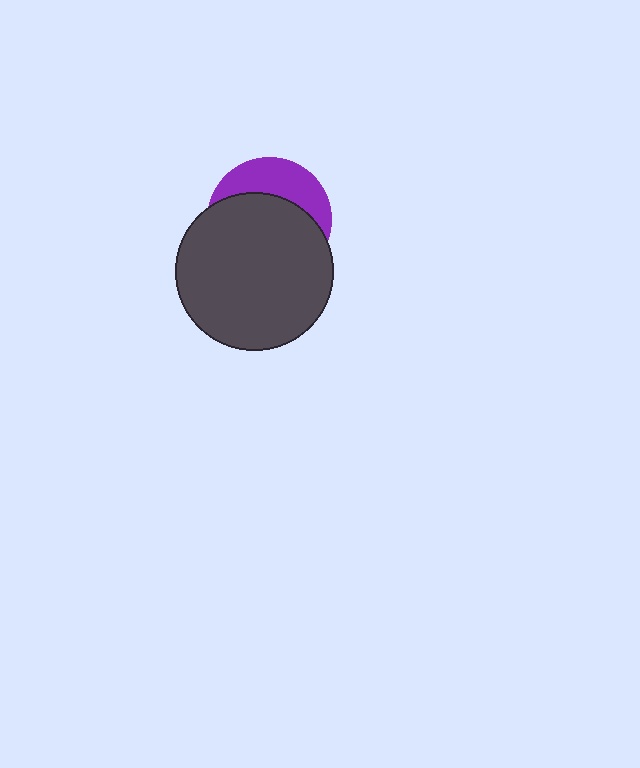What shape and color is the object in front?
The object in front is a dark gray circle.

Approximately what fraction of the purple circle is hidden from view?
Roughly 66% of the purple circle is hidden behind the dark gray circle.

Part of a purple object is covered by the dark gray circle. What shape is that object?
It is a circle.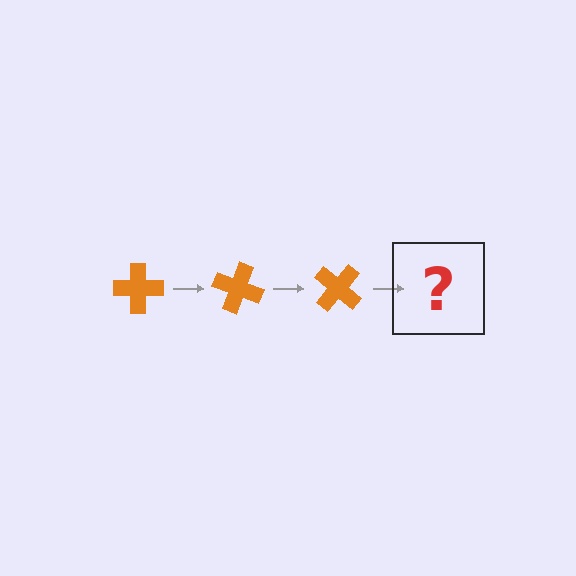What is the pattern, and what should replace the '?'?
The pattern is that the cross rotates 20 degrees each step. The '?' should be an orange cross rotated 60 degrees.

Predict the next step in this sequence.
The next step is an orange cross rotated 60 degrees.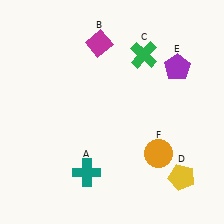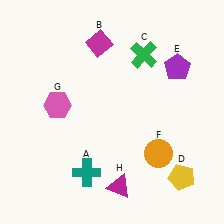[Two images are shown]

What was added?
A pink hexagon (G), a magenta triangle (H) were added in Image 2.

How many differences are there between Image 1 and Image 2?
There are 2 differences between the two images.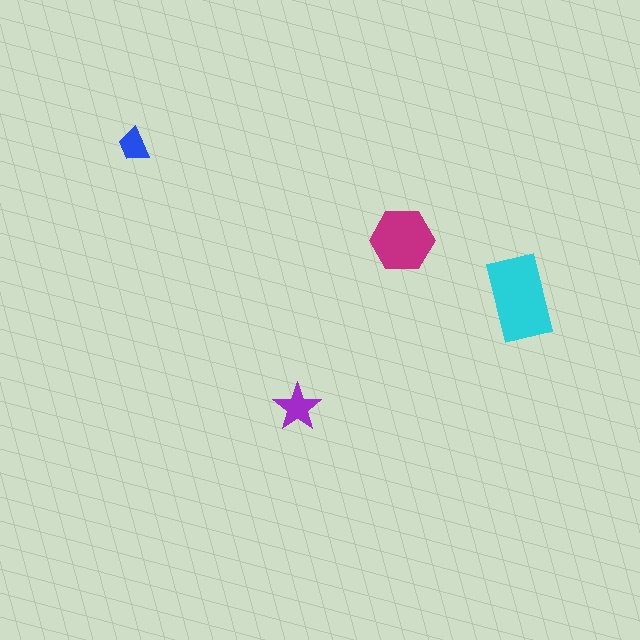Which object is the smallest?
The blue trapezoid.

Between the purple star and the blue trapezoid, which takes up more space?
The purple star.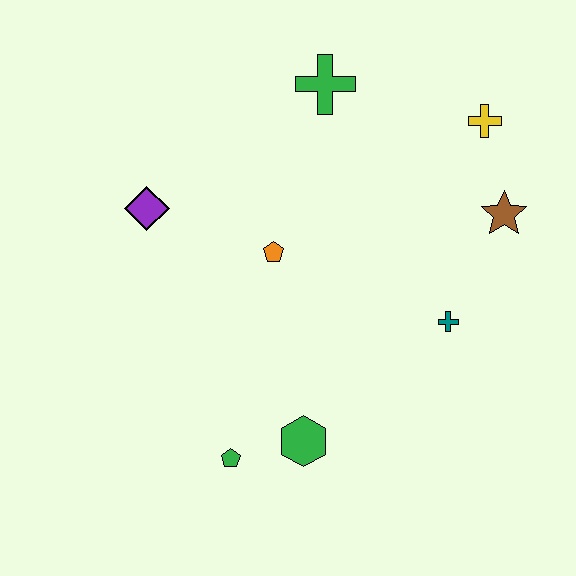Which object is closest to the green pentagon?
The green hexagon is closest to the green pentagon.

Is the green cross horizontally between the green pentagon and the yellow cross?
Yes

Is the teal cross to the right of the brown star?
No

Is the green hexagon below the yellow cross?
Yes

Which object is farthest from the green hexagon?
The yellow cross is farthest from the green hexagon.